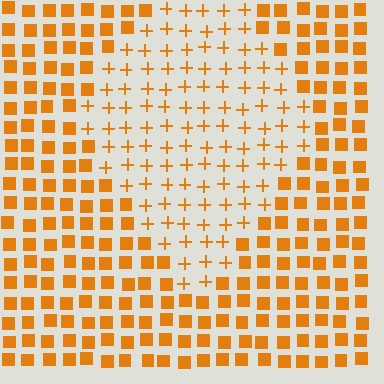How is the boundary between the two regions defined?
The boundary is defined by a change in element shape: plus signs inside vs. squares outside. All elements share the same color and spacing.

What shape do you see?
I see a diamond.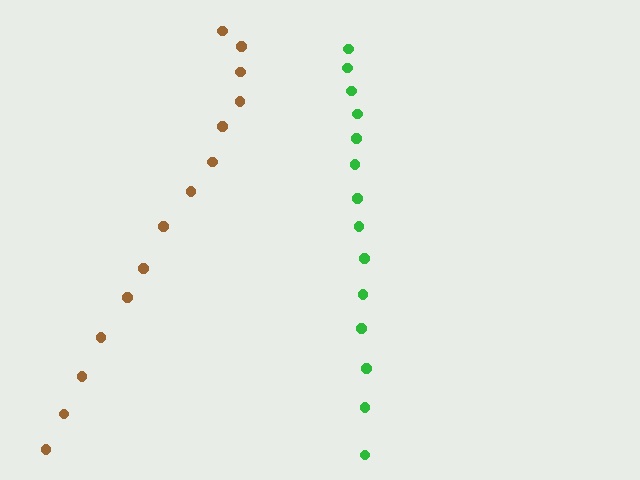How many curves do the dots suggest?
There are 2 distinct paths.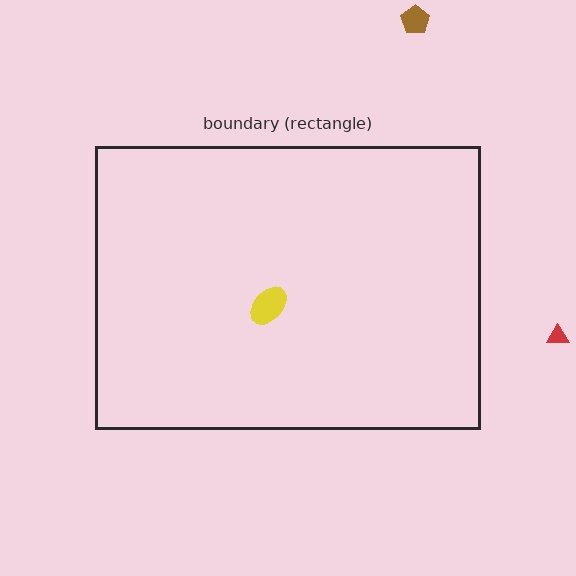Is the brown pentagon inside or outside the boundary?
Outside.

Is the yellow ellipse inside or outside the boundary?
Inside.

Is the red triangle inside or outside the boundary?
Outside.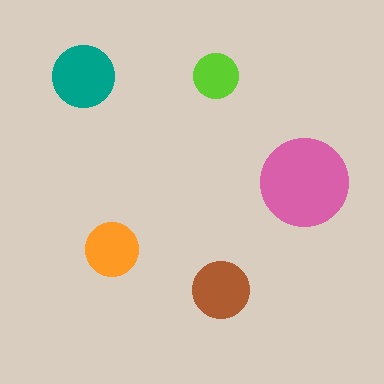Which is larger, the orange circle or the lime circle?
The orange one.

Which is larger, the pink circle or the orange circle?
The pink one.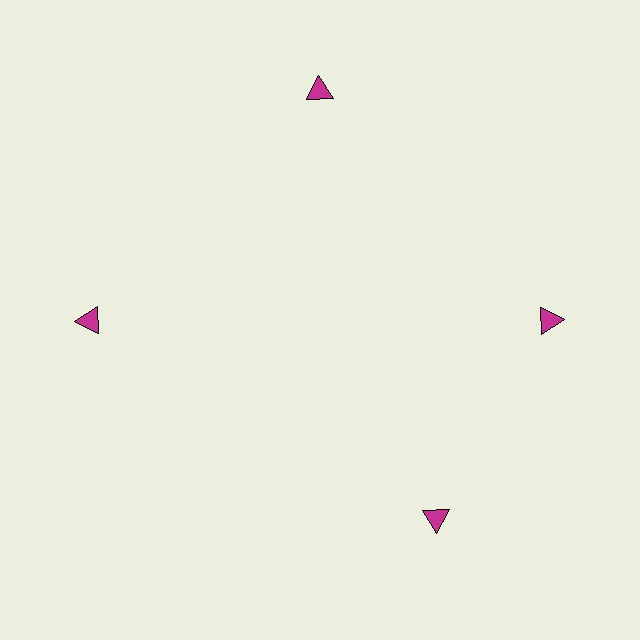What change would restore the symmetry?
The symmetry would be restored by rotating it back into even spacing with its neighbors so that all 4 triangles sit at equal angles and equal distance from the center.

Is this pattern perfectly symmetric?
No. The 4 magenta triangles are arranged in a ring, but one element near the 6 o'clock position is rotated out of alignment along the ring, breaking the 4-fold rotational symmetry.